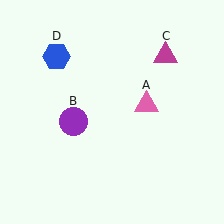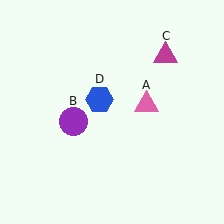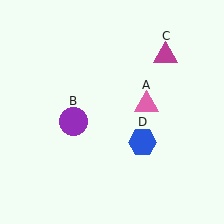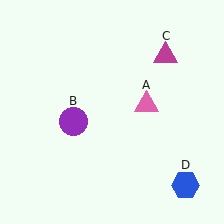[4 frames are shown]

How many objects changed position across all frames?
1 object changed position: blue hexagon (object D).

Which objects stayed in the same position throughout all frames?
Pink triangle (object A) and purple circle (object B) and magenta triangle (object C) remained stationary.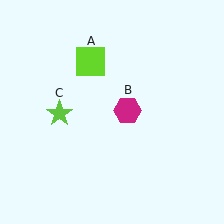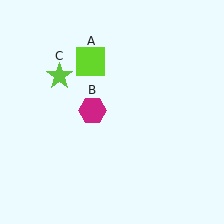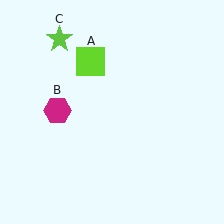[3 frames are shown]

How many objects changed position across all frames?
2 objects changed position: magenta hexagon (object B), lime star (object C).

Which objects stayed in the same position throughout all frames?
Lime square (object A) remained stationary.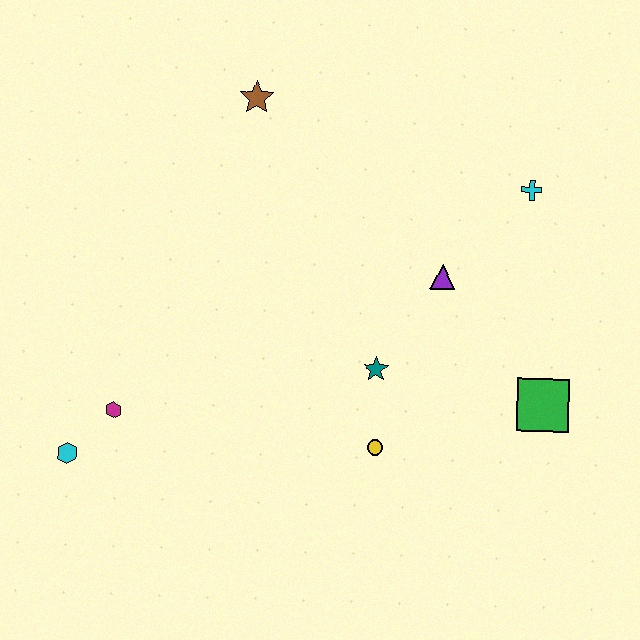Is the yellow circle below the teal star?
Yes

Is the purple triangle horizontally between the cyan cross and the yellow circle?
Yes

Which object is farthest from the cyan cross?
The cyan hexagon is farthest from the cyan cross.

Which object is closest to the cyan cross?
The purple triangle is closest to the cyan cross.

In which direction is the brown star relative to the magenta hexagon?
The brown star is above the magenta hexagon.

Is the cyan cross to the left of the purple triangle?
No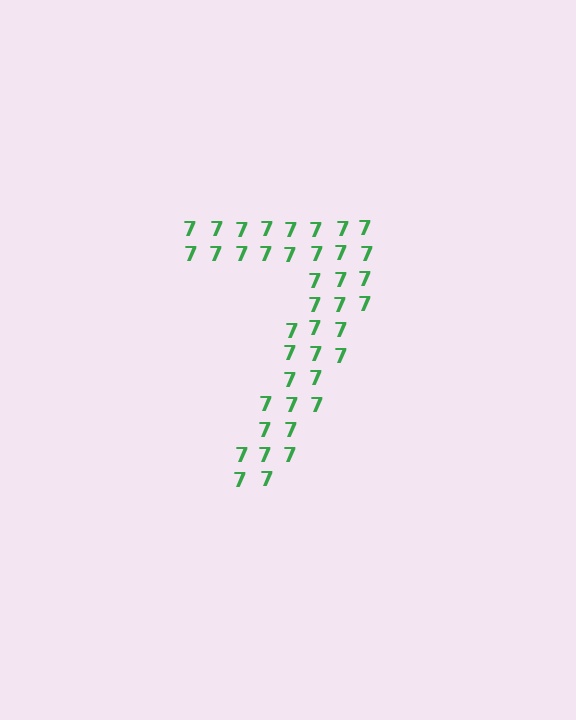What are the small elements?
The small elements are digit 7's.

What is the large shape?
The large shape is the digit 7.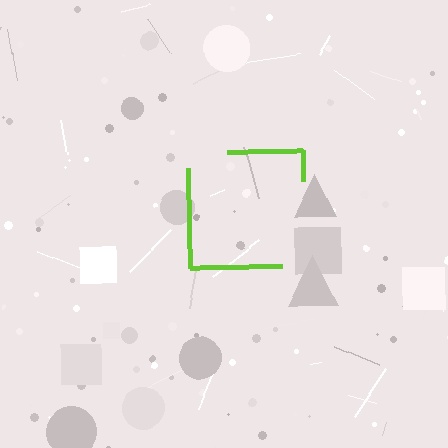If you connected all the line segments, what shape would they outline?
They would outline a square.